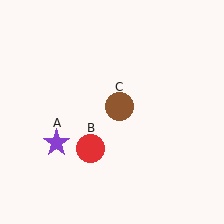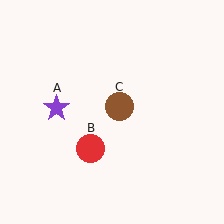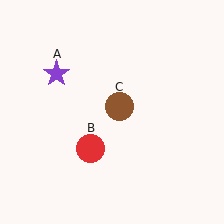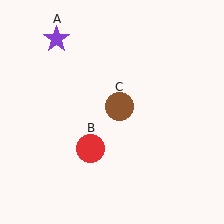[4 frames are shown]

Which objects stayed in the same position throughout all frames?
Red circle (object B) and brown circle (object C) remained stationary.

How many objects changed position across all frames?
1 object changed position: purple star (object A).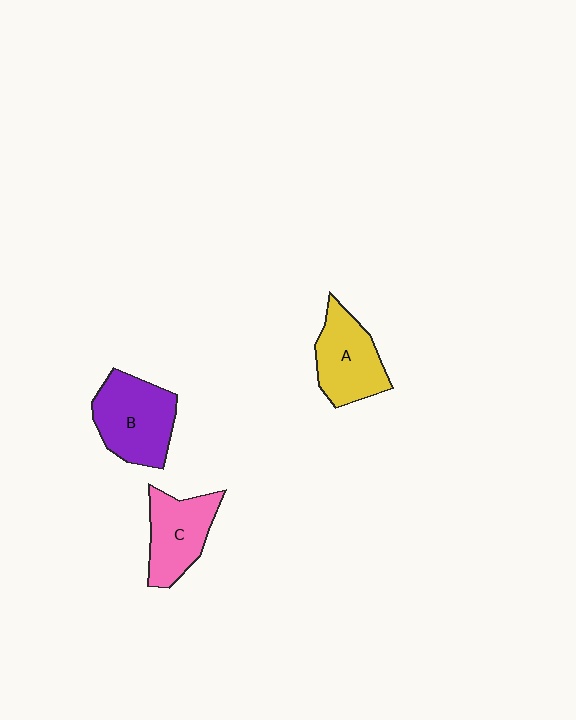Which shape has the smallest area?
Shape C (pink).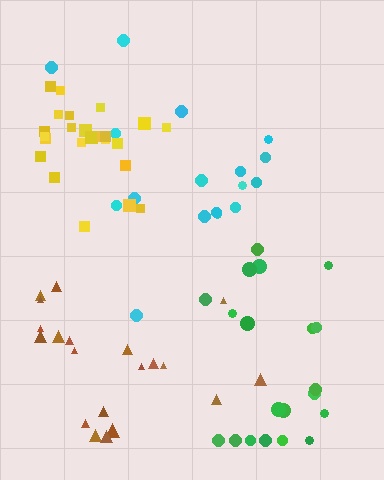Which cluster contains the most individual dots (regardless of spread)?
Yellow (25).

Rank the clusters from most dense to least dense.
yellow, cyan, green, brown.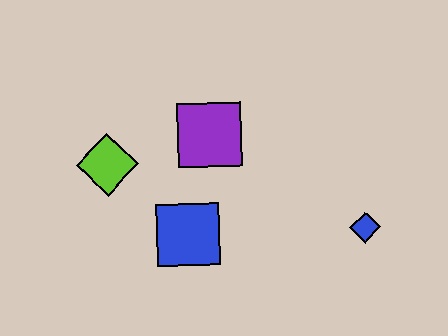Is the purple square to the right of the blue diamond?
No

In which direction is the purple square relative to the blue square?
The purple square is above the blue square.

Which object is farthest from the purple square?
The blue diamond is farthest from the purple square.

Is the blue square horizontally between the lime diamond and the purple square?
Yes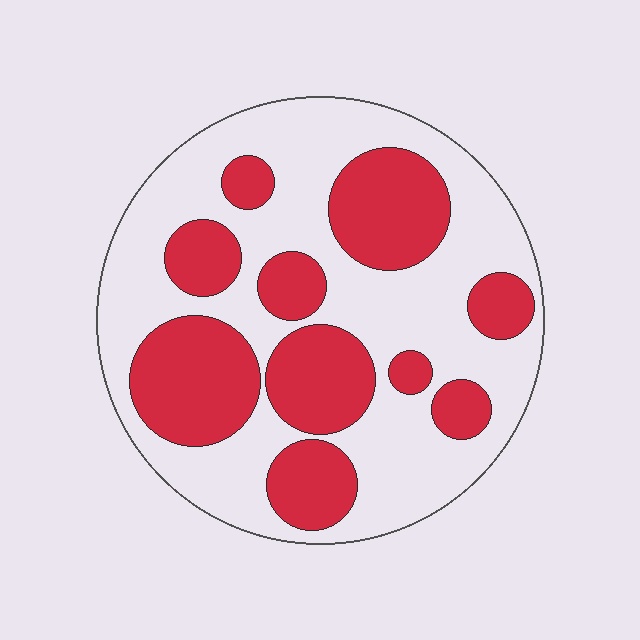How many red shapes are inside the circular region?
10.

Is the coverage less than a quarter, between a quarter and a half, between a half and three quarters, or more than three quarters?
Between a quarter and a half.